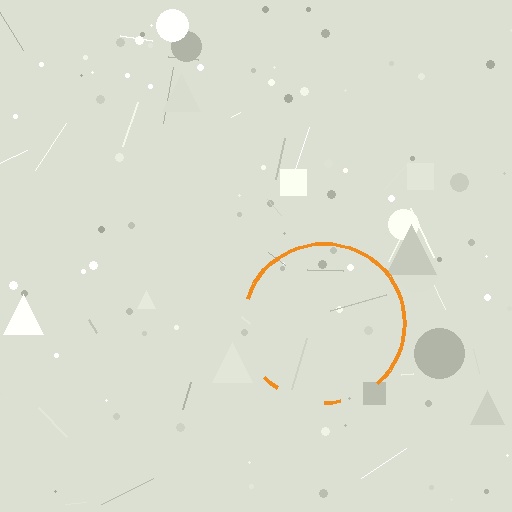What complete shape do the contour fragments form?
The contour fragments form a circle.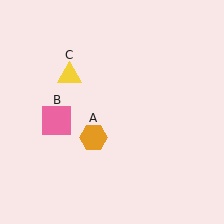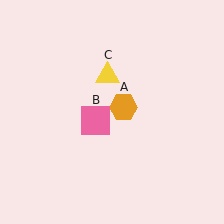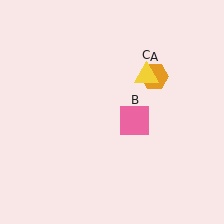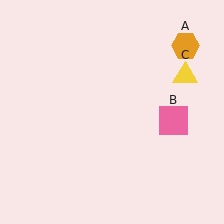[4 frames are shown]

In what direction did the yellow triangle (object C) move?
The yellow triangle (object C) moved right.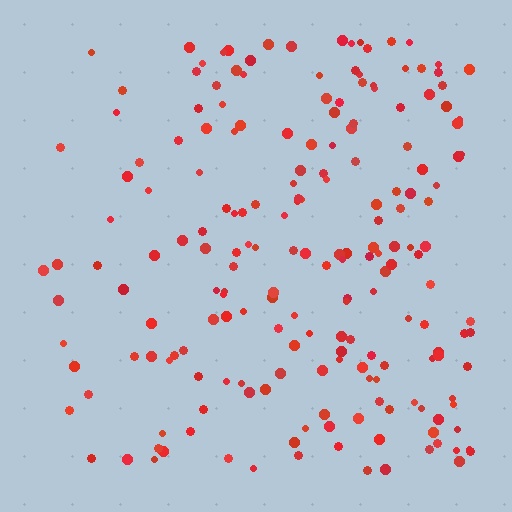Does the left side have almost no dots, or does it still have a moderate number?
Still a moderate number, just noticeably fewer than the right.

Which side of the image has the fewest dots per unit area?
The left.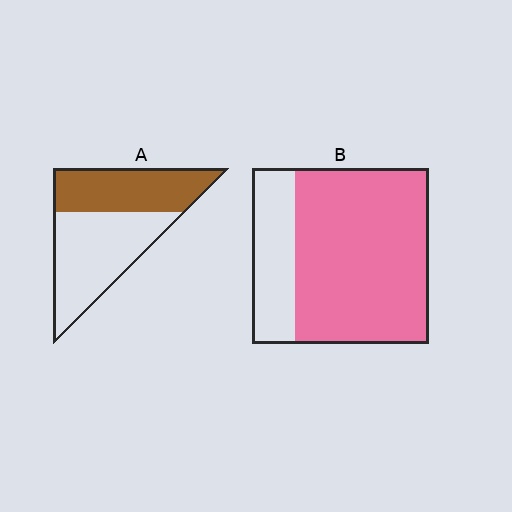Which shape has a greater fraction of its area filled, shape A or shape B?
Shape B.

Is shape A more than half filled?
No.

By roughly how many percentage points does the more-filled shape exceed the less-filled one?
By roughly 30 percentage points (B over A).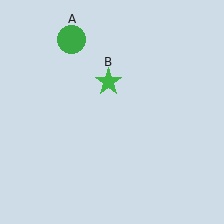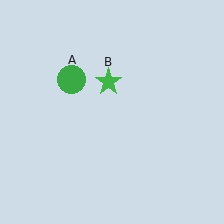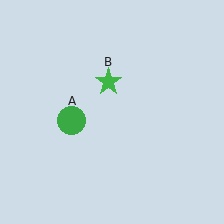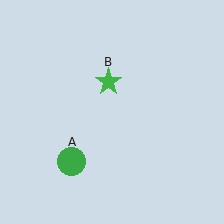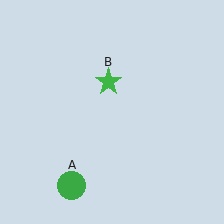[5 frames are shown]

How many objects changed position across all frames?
1 object changed position: green circle (object A).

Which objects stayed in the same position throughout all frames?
Green star (object B) remained stationary.